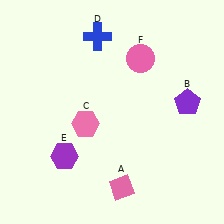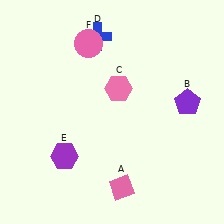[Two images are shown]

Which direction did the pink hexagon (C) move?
The pink hexagon (C) moved up.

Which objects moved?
The objects that moved are: the pink hexagon (C), the pink circle (F).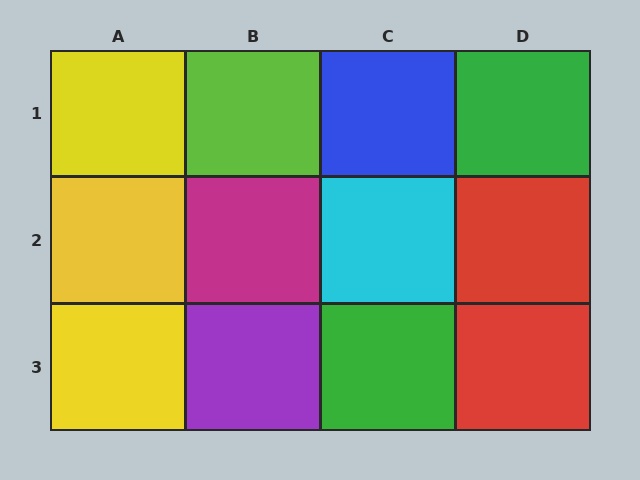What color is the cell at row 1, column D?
Green.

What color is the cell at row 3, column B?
Purple.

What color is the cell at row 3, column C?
Green.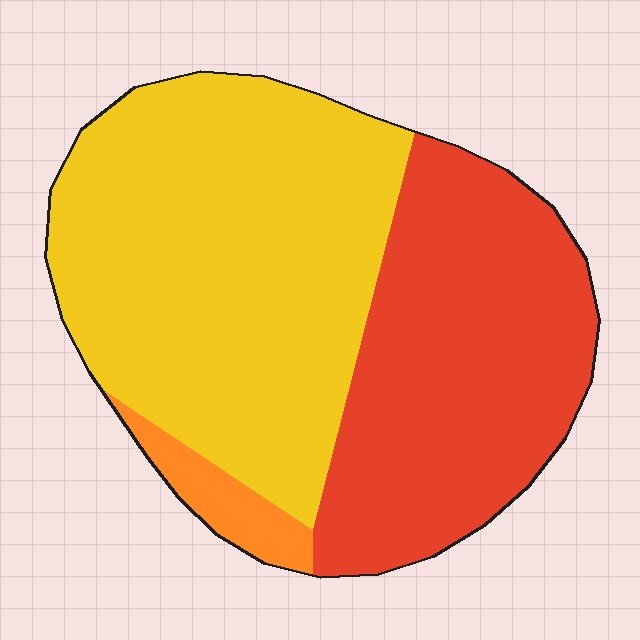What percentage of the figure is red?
Red takes up about two fifths (2/5) of the figure.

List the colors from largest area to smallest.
From largest to smallest: yellow, red, orange.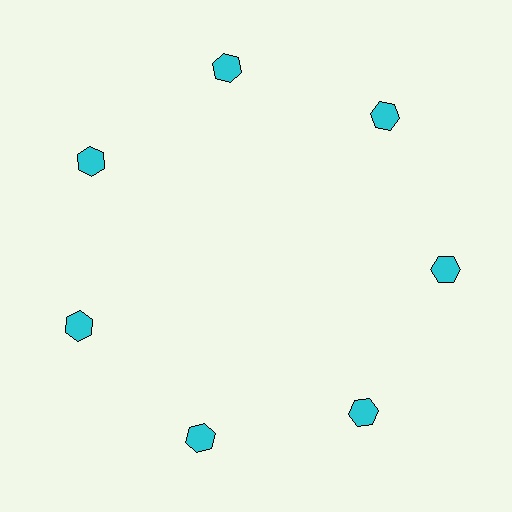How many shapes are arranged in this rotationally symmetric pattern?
There are 7 shapes, arranged in 7 groups of 1.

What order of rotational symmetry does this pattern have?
This pattern has 7-fold rotational symmetry.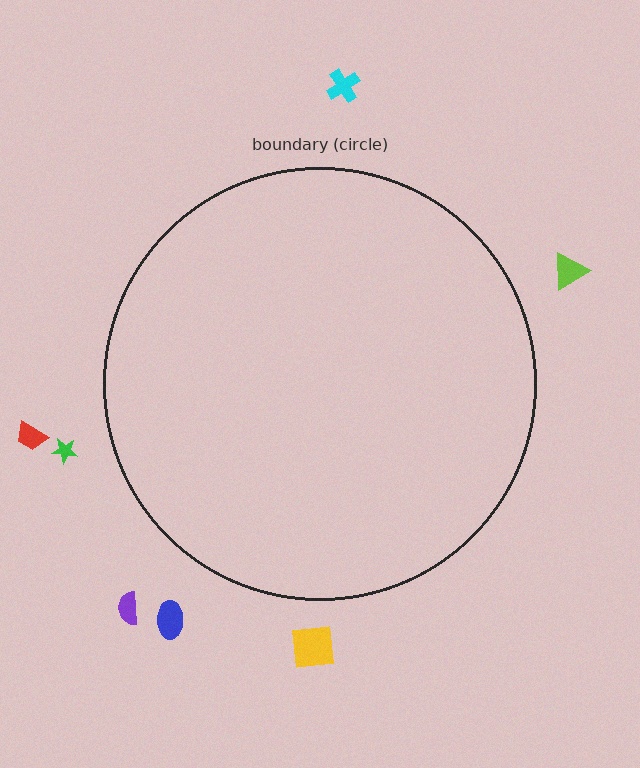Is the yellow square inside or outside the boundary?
Outside.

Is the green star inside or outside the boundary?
Outside.